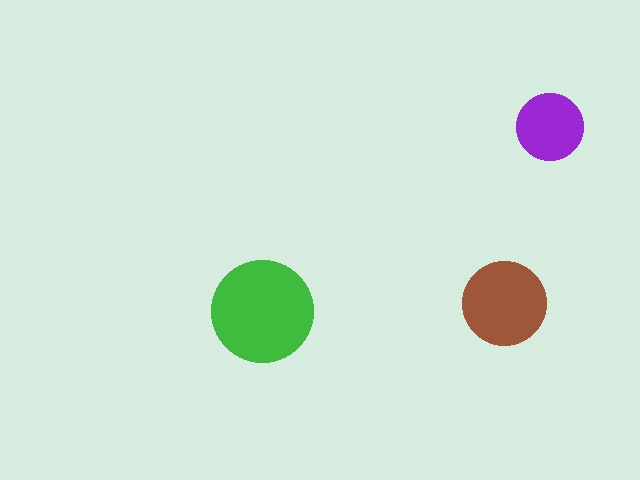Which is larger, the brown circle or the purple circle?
The brown one.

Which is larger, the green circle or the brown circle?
The green one.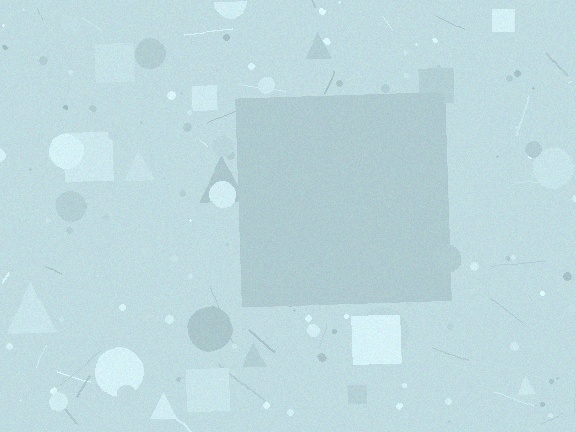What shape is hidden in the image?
A square is hidden in the image.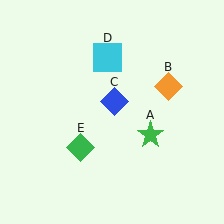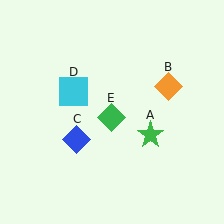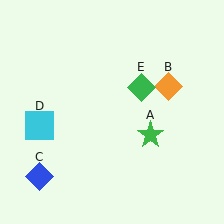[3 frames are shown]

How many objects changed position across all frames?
3 objects changed position: blue diamond (object C), cyan square (object D), green diamond (object E).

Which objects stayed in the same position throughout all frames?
Green star (object A) and orange diamond (object B) remained stationary.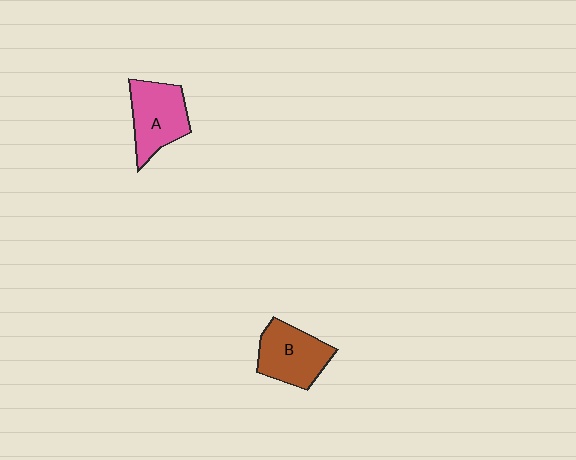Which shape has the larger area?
Shape A (pink).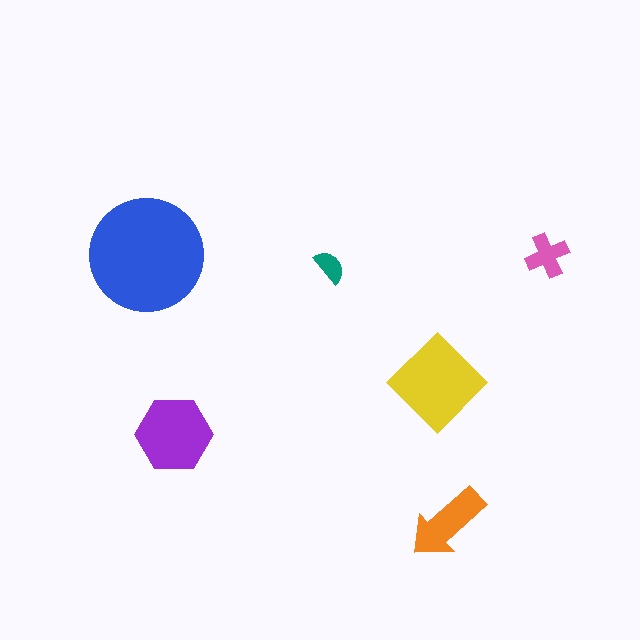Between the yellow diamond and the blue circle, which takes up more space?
The blue circle.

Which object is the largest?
The blue circle.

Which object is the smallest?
The teal semicircle.